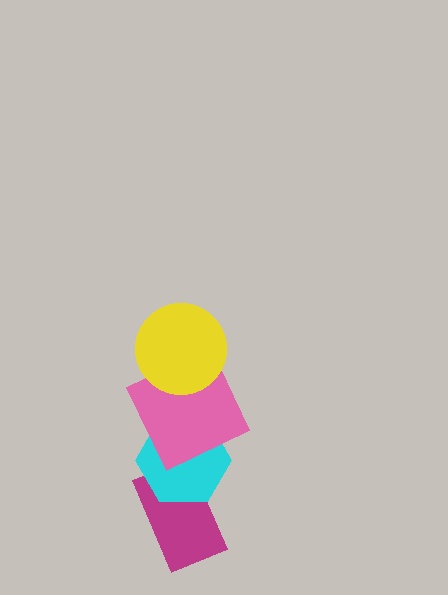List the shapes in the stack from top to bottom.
From top to bottom: the yellow circle, the pink square, the cyan hexagon, the magenta rectangle.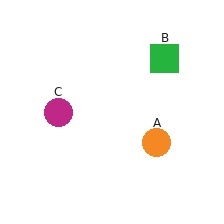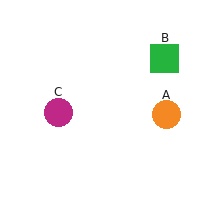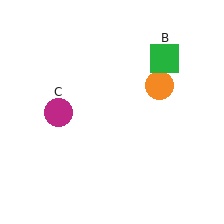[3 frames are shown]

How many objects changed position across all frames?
1 object changed position: orange circle (object A).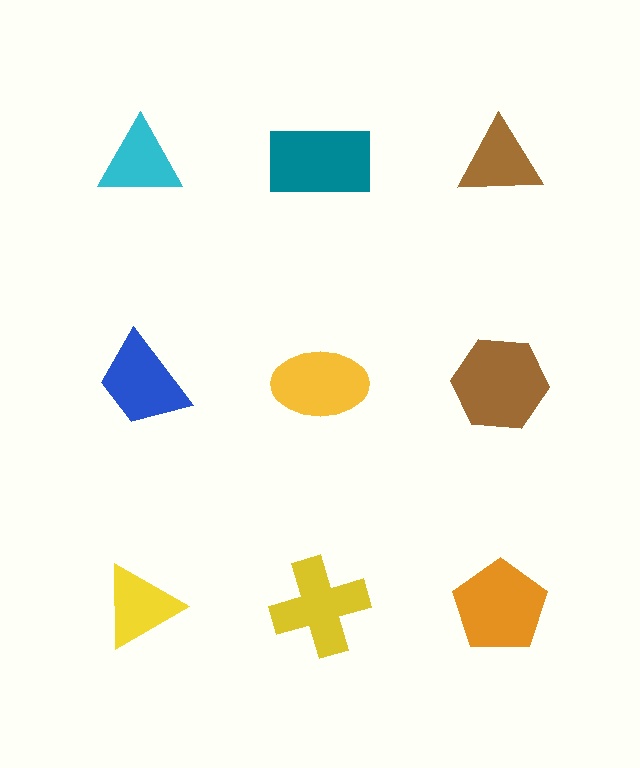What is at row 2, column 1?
A blue trapezoid.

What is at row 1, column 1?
A cyan triangle.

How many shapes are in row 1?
3 shapes.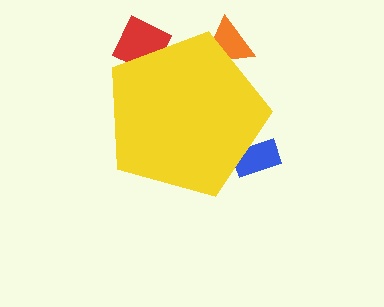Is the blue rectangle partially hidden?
Yes, the blue rectangle is partially hidden behind the yellow pentagon.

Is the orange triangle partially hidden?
Yes, the orange triangle is partially hidden behind the yellow pentagon.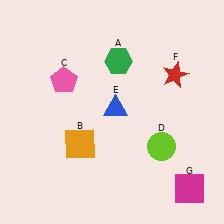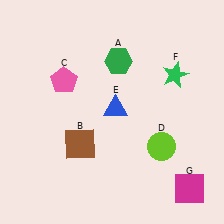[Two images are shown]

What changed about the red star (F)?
In Image 1, F is red. In Image 2, it changed to green.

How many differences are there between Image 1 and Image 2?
There are 2 differences between the two images.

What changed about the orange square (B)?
In Image 1, B is orange. In Image 2, it changed to brown.